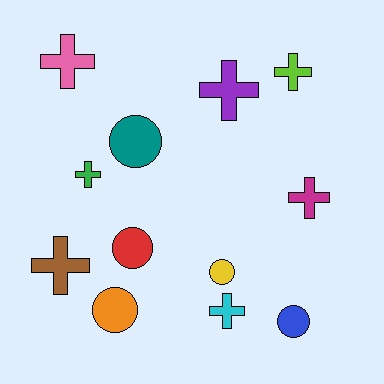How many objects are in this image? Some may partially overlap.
There are 12 objects.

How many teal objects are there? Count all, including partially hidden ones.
There is 1 teal object.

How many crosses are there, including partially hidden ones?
There are 7 crosses.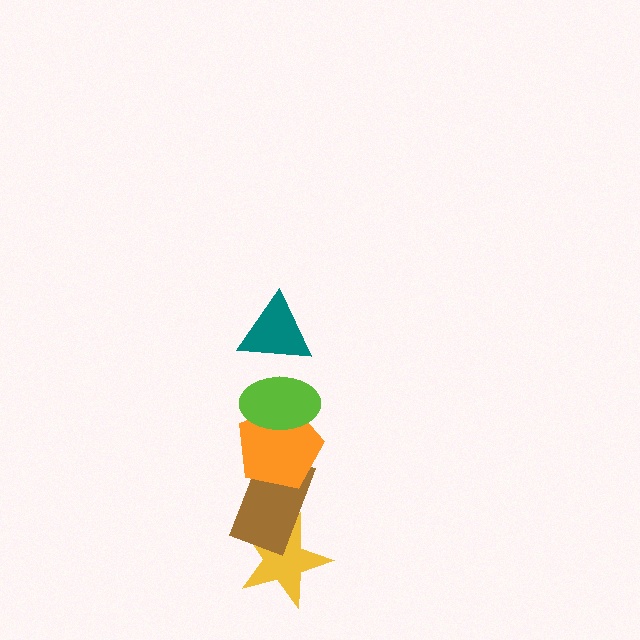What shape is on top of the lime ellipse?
The teal triangle is on top of the lime ellipse.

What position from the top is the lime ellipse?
The lime ellipse is 2nd from the top.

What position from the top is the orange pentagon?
The orange pentagon is 3rd from the top.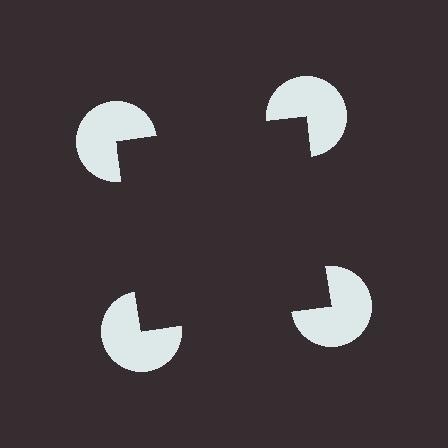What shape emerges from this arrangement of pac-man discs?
An illusory square — its edges are inferred from the aligned wedge cuts in the pac-man discs, not physically drawn.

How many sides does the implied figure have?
4 sides.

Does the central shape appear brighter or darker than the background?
It typically appears slightly darker than the background, even though no actual brightness change is drawn.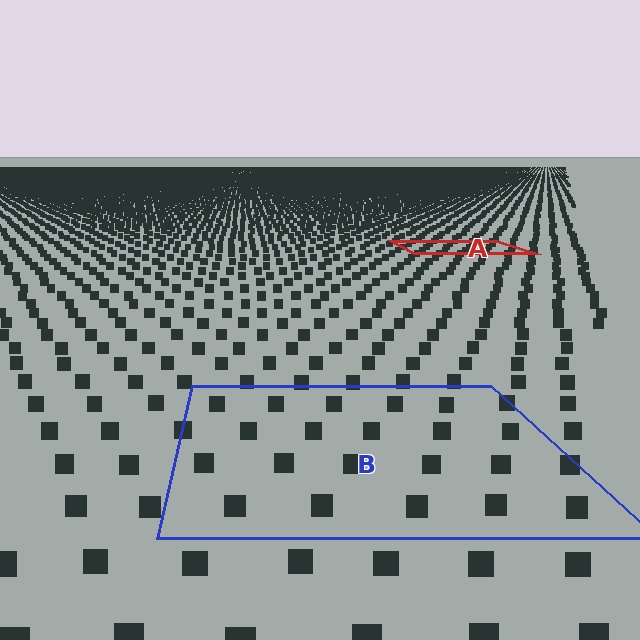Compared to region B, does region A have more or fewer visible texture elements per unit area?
Region A has more texture elements per unit area — they are packed more densely because it is farther away.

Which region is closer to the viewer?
Region B is closer. The texture elements there are larger and more spread out.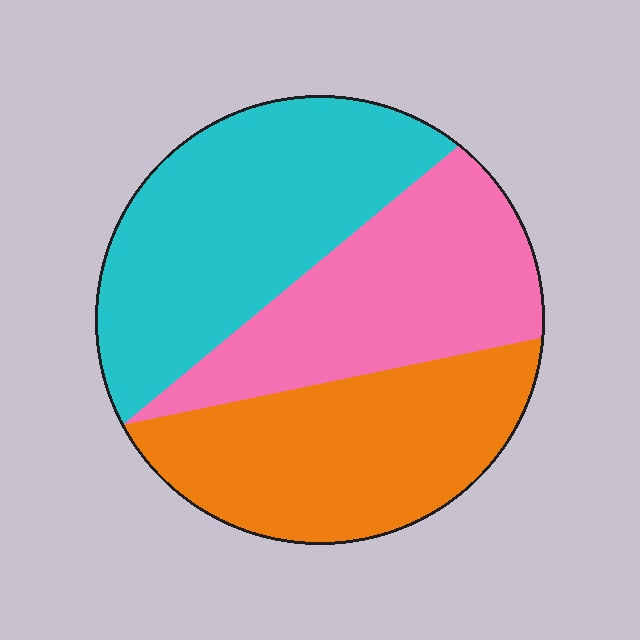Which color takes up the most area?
Cyan, at roughly 35%.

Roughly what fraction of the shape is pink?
Pink covers about 30% of the shape.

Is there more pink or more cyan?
Cyan.